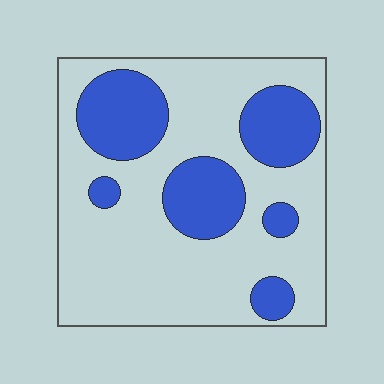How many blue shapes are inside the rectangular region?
6.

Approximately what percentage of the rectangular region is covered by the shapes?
Approximately 30%.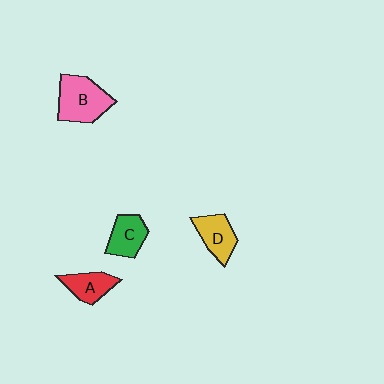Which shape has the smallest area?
Shape A (red).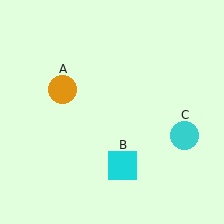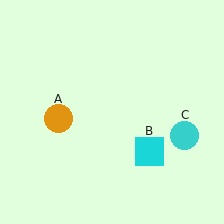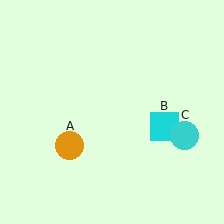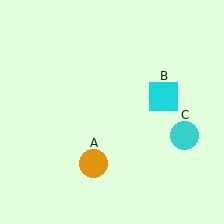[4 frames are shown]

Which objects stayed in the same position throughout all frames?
Cyan circle (object C) remained stationary.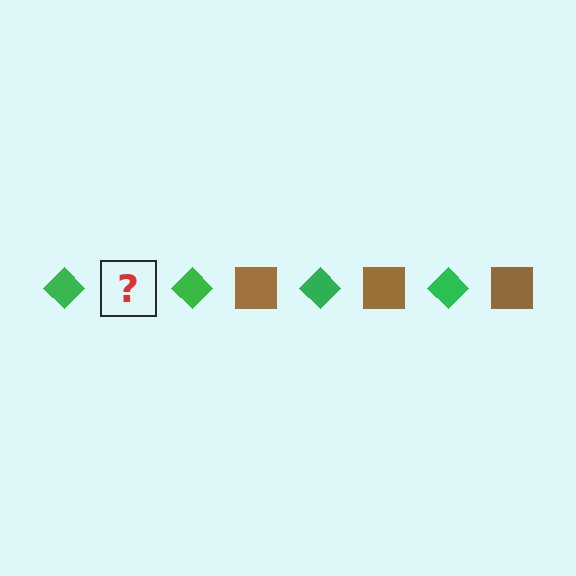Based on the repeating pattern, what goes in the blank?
The blank should be a brown square.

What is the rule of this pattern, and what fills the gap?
The rule is that the pattern alternates between green diamond and brown square. The gap should be filled with a brown square.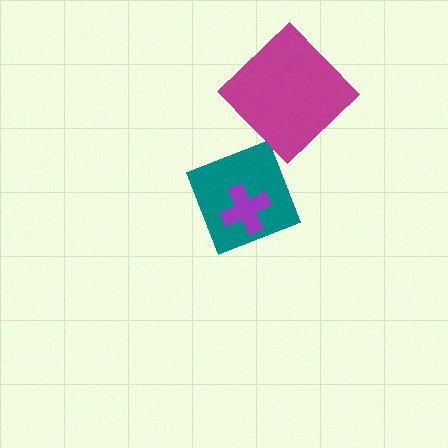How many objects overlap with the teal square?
1 object overlaps with the teal square.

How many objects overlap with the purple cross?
1 object overlaps with the purple cross.